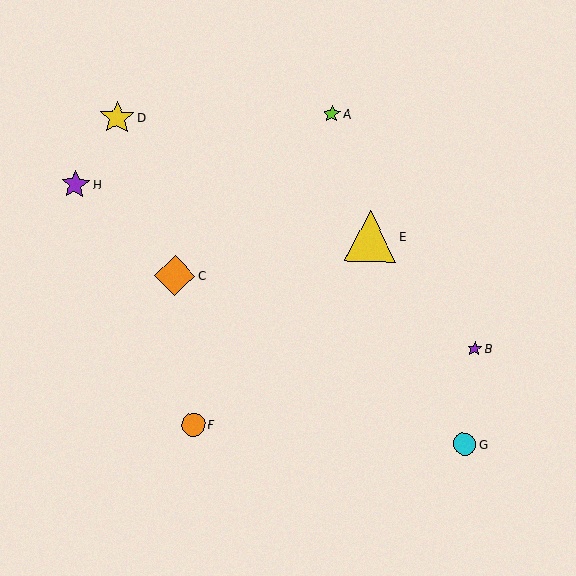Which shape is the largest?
The yellow triangle (labeled E) is the largest.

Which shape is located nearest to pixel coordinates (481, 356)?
The purple star (labeled B) at (475, 349) is nearest to that location.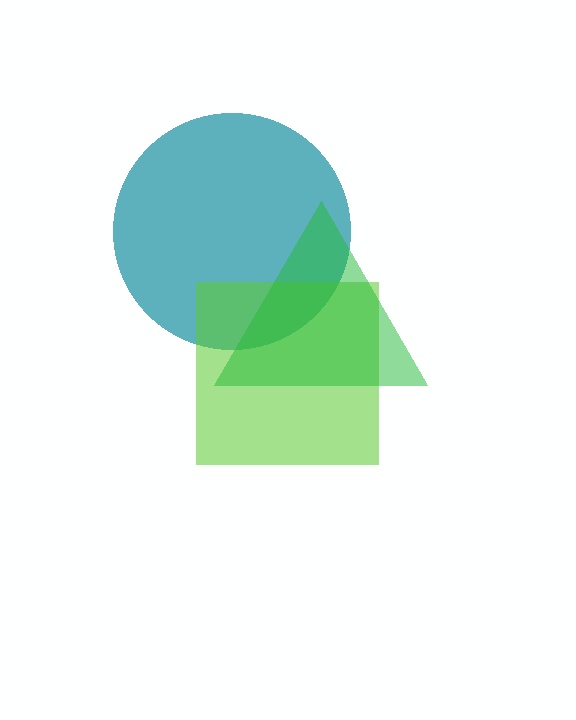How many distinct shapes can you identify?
There are 3 distinct shapes: a teal circle, a lime square, a green triangle.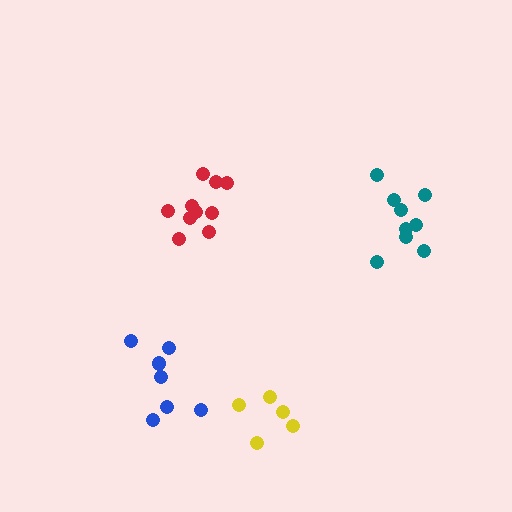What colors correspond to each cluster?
The clusters are colored: red, teal, blue, yellow.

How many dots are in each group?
Group 1: 10 dots, Group 2: 9 dots, Group 3: 7 dots, Group 4: 5 dots (31 total).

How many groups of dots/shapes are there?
There are 4 groups.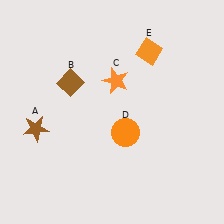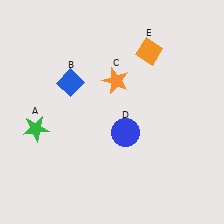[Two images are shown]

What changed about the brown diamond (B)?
In Image 1, B is brown. In Image 2, it changed to blue.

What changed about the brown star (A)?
In Image 1, A is brown. In Image 2, it changed to green.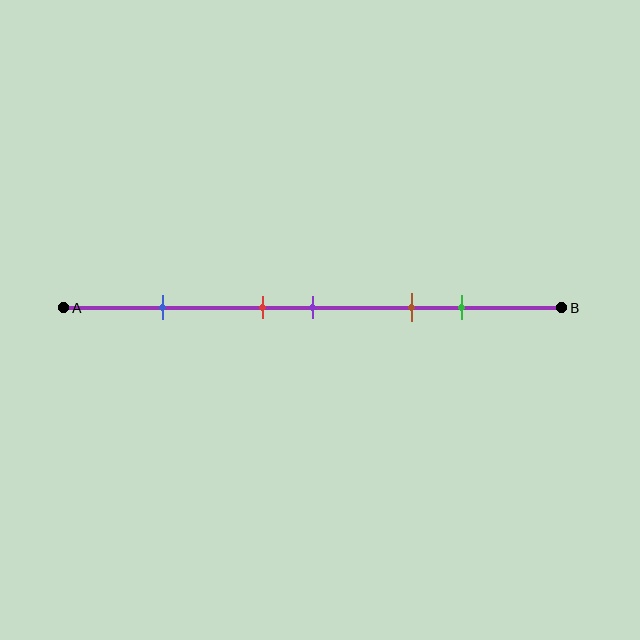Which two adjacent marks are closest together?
The red and purple marks are the closest adjacent pair.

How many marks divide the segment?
There are 5 marks dividing the segment.